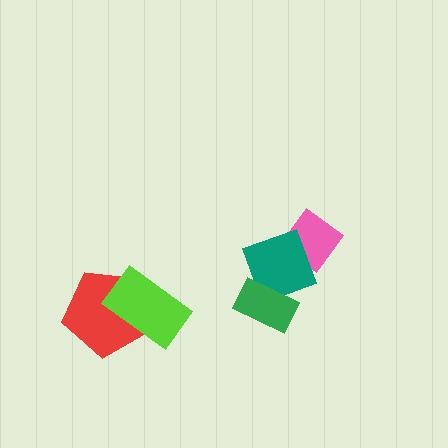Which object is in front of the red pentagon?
The lime rectangle is in front of the red pentagon.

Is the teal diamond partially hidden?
Yes, it is partially covered by another shape.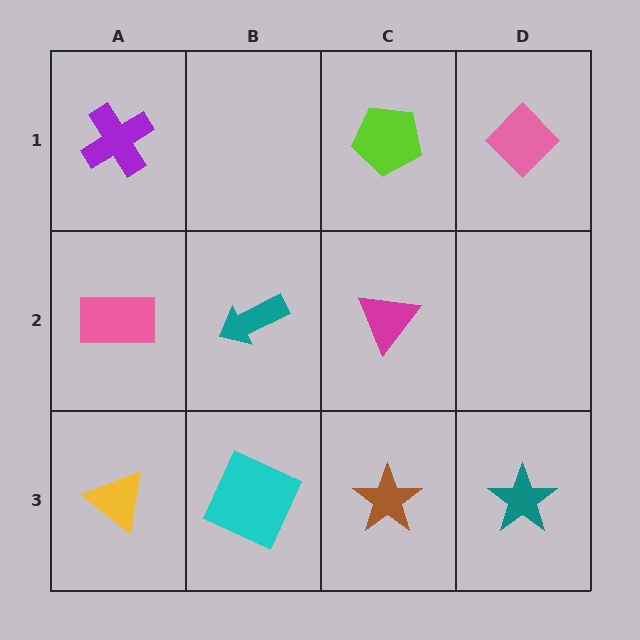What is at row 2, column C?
A magenta triangle.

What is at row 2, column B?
A teal arrow.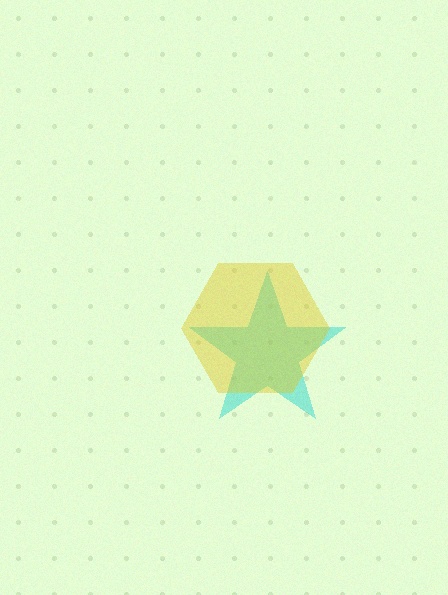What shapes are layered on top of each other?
The layered shapes are: a cyan star, a yellow hexagon.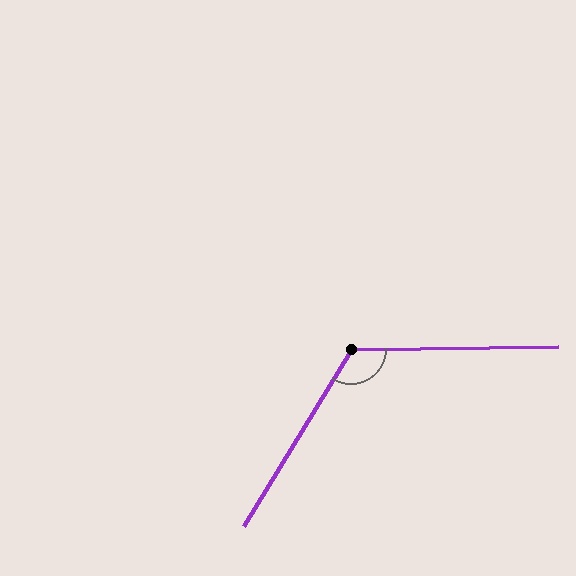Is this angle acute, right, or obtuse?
It is obtuse.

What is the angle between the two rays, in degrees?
Approximately 122 degrees.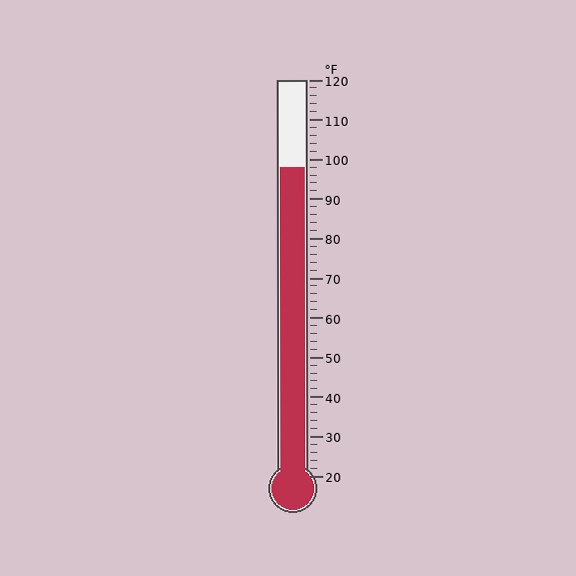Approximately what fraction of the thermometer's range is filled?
The thermometer is filled to approximately 80% of its range.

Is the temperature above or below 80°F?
The temperature is above 80°F.